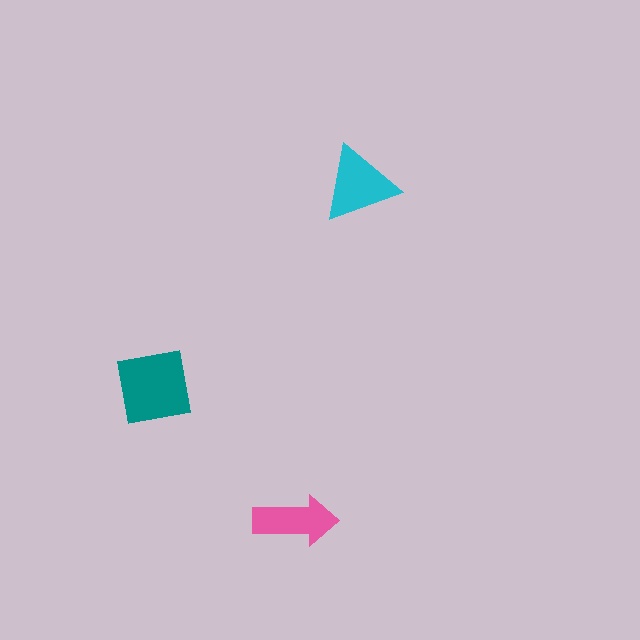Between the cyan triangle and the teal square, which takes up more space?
The teal square.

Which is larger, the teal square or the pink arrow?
The teal square.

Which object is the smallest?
The pink arrow.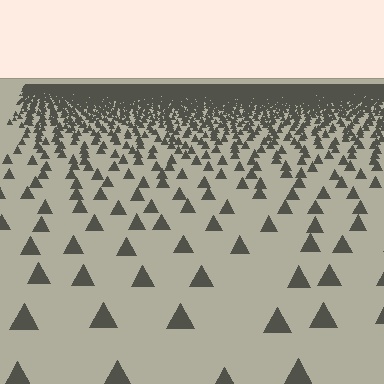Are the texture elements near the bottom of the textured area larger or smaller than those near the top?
Larger. Near the bottom, elements are closer to the viewer and appear at a bigger on-screen size.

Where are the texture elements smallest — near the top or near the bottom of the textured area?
Near the top.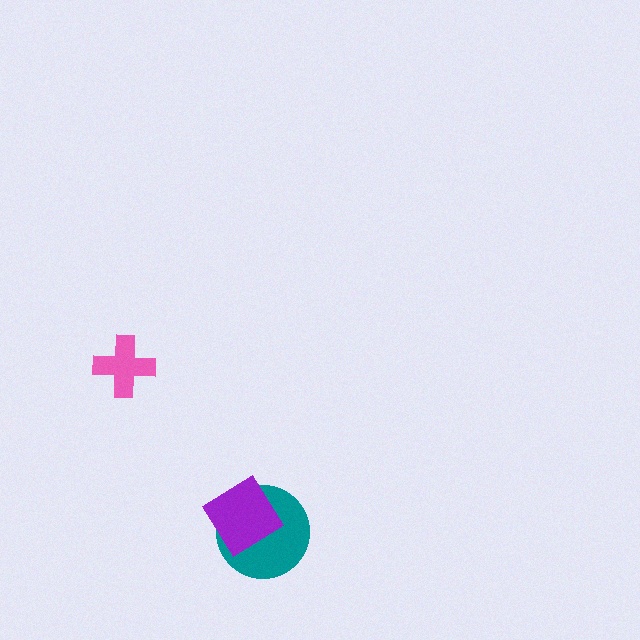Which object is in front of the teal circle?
The purple diamond is in front of the teal circle.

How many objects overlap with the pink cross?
0 objects overlap with the pink cross.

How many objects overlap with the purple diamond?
1 object overlaps with the purple diamond.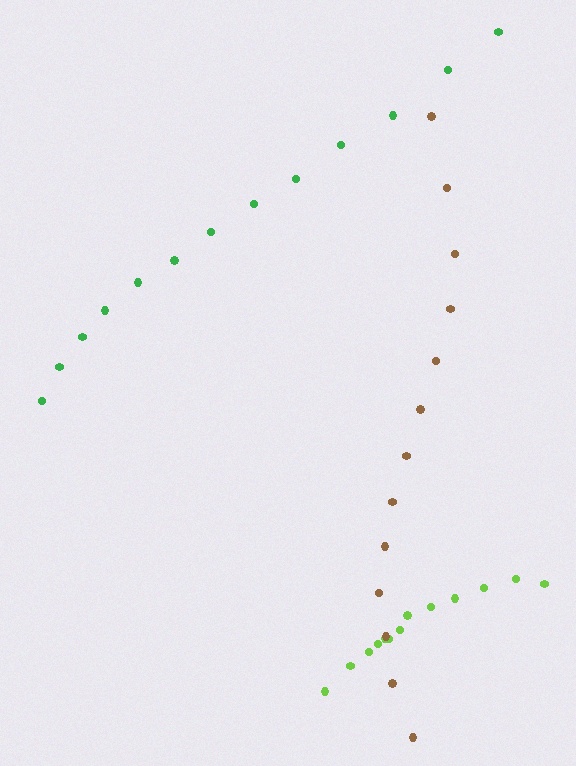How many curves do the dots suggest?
There are 3 distinct paths.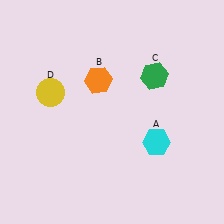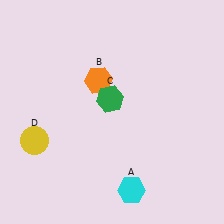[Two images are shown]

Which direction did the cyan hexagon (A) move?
The cyan hexagon (A) moved down.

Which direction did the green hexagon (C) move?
The green hexagon (C) moved left.